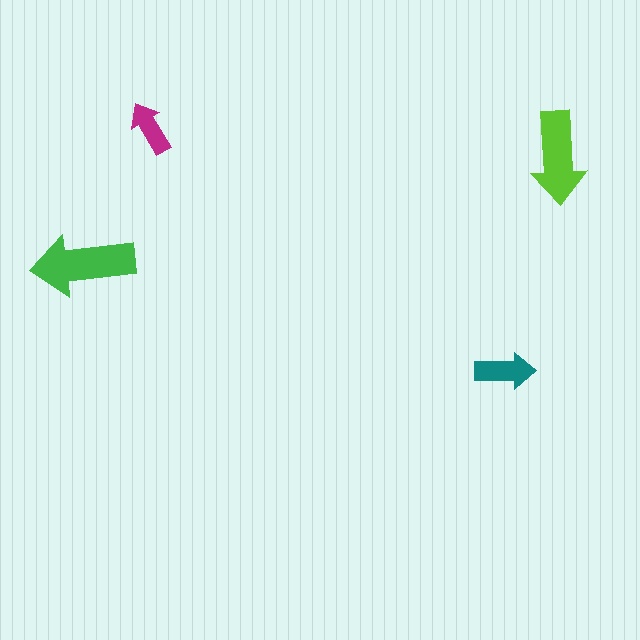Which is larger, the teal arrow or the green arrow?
The green one.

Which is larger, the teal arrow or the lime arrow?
The lime one.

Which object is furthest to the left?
The green arrow is leftmost.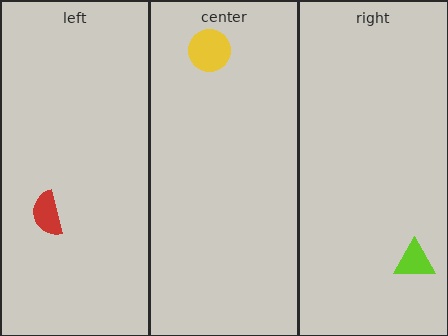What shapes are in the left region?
The red semicircle.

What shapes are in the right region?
The lime triangle.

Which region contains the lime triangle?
The right region.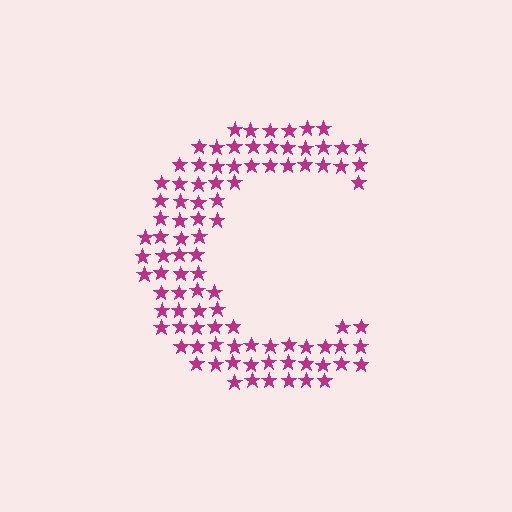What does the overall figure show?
The overall figure shows the letter C.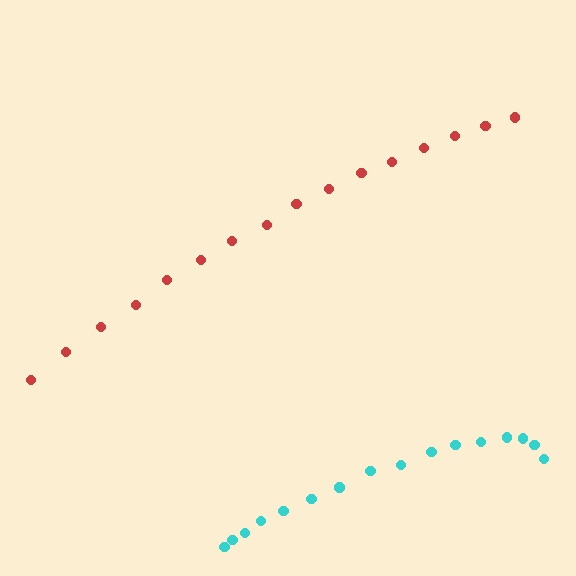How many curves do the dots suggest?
There are 2 distinct paths.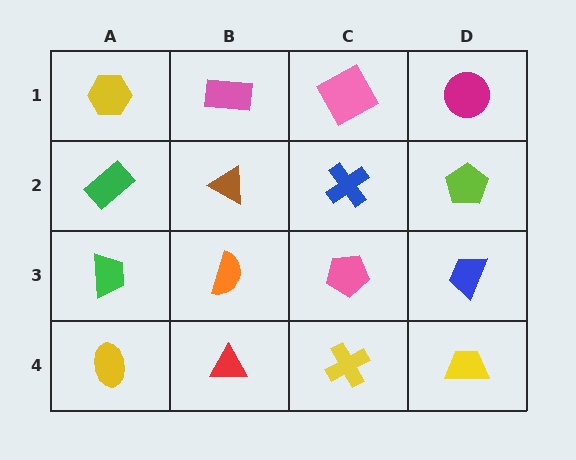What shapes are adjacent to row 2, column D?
A magenta circle (row 1, column D), a blue trapezoid (row 3, column D), a blue cross (row 2, column C).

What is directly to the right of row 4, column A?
A red triangle.